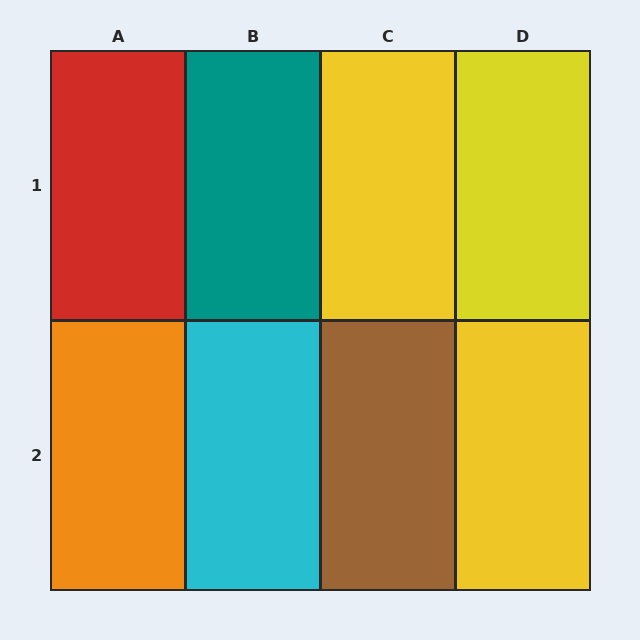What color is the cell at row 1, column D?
Yellow.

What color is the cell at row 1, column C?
Yellow.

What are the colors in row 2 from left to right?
Orange, cyan, brown, yellow.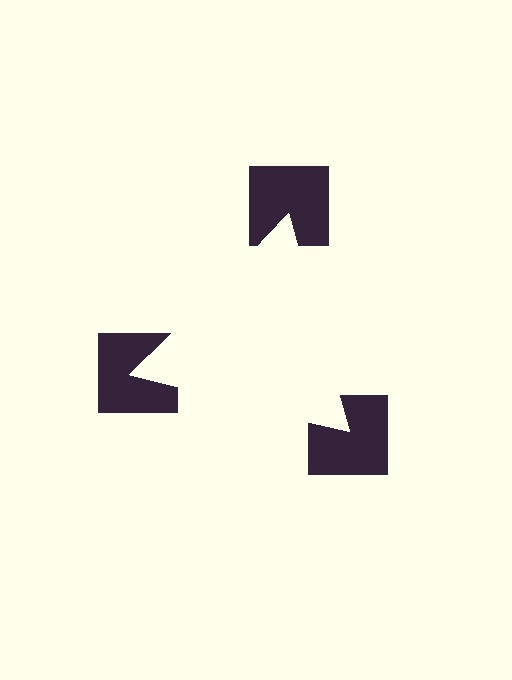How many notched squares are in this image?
There are 3 — one at each vertex of the illusory triangle.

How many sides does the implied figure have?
3 sides.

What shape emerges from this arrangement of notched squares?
An illusory triangle — its edges are inferred from the aligned wedge cuts in the notched squares, not physically drawn.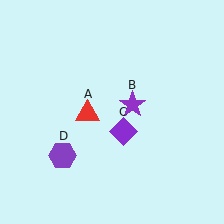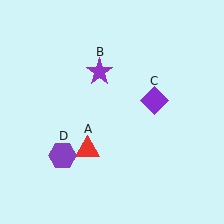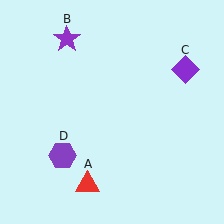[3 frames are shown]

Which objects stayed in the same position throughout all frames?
Purple hexagon (object D) remained stationary.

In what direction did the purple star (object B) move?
The purple star (object B) moved up and to the left.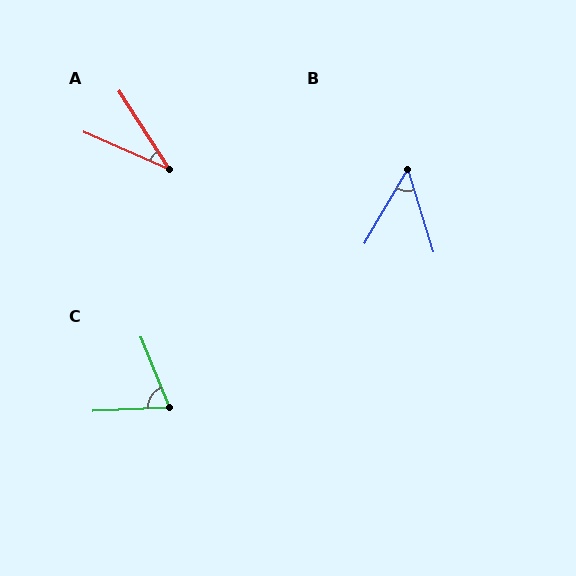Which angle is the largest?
C, at approximately 71 degrees.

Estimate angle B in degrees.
Approximately 47 degrees.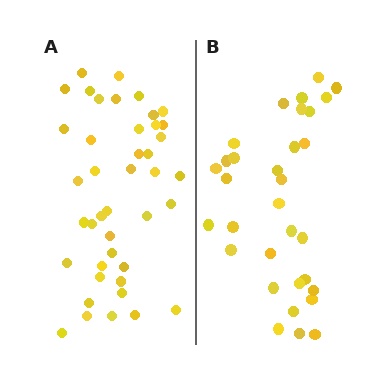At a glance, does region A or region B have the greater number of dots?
Region A (the left region) has more dots.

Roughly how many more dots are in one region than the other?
Region A has roughly 10 or so more dots than region B.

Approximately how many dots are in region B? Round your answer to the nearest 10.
About 30 dots. (The exact count is 32, which rounds to 30.)